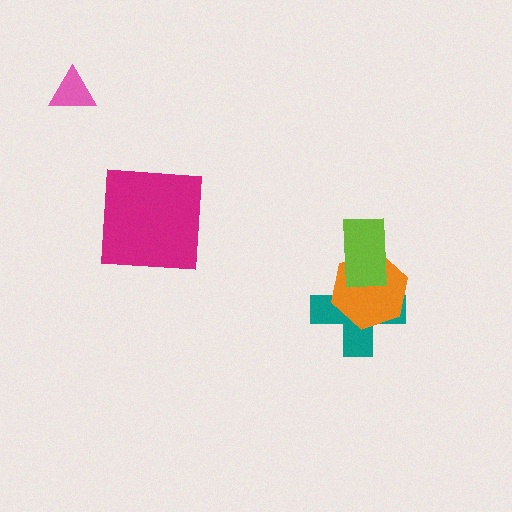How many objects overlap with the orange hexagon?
2 objects overlap with the orange hexagon.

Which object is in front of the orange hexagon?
The lime rectangle is in front of the orange hexagon.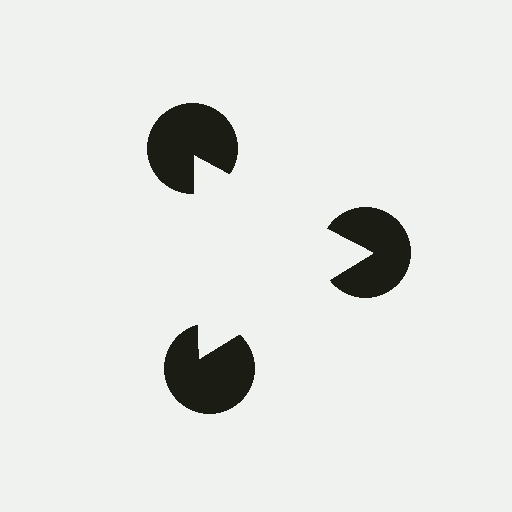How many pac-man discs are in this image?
There are 3 — one at each vertex of the illusory triangle.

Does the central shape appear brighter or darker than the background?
It typically appears slightly brighter than the background, even though no actual brightness change is drawn.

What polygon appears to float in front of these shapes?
An illusory triangle — its edges are inferred from the aligned wedge cuts in the pac-man discs, not physically drawn.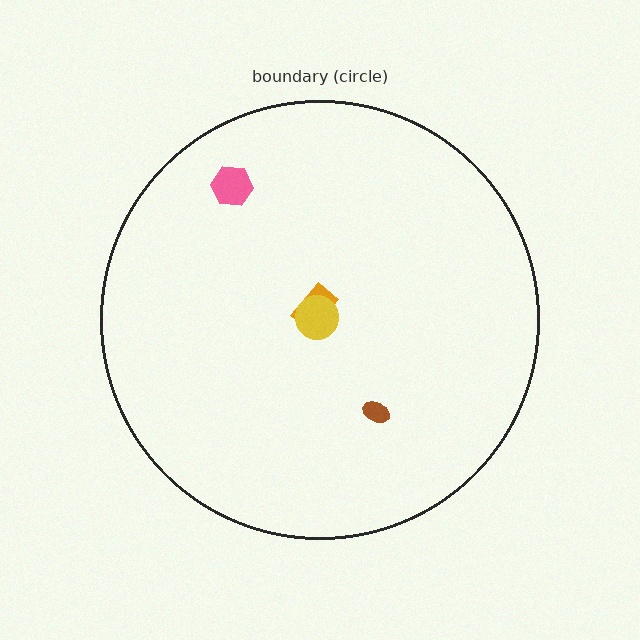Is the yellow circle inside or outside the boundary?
Inside.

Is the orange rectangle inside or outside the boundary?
Inside.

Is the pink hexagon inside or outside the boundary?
Inside.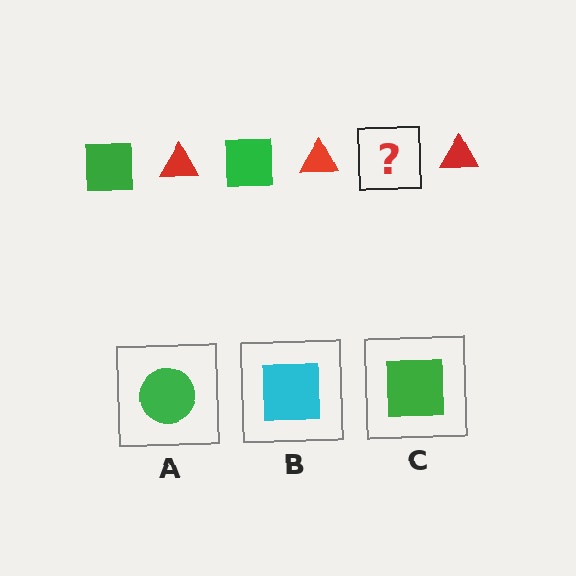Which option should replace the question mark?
Option C.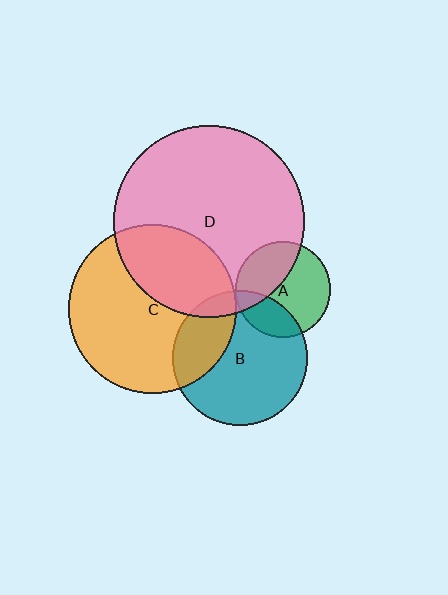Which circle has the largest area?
Circle D (pink).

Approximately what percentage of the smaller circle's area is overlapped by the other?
Approximately 30%.